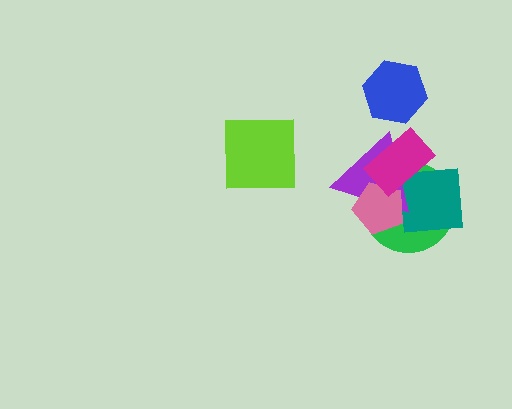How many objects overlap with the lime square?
0 objects overlap with the lime square.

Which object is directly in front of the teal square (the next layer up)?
The purple triangle is directly in front of the teal square.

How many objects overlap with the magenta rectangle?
4 objects overlap with the magenta rectangle.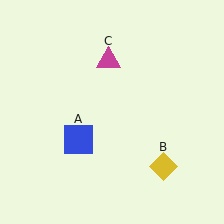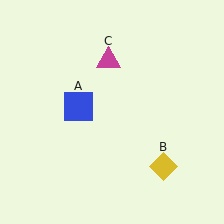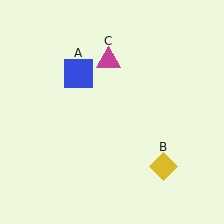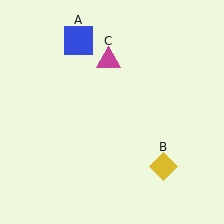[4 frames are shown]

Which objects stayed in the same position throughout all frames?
Yellow diamond (object B) and magenta triangle (object C) remained stationary.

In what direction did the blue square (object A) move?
The blue square (object A) moved up.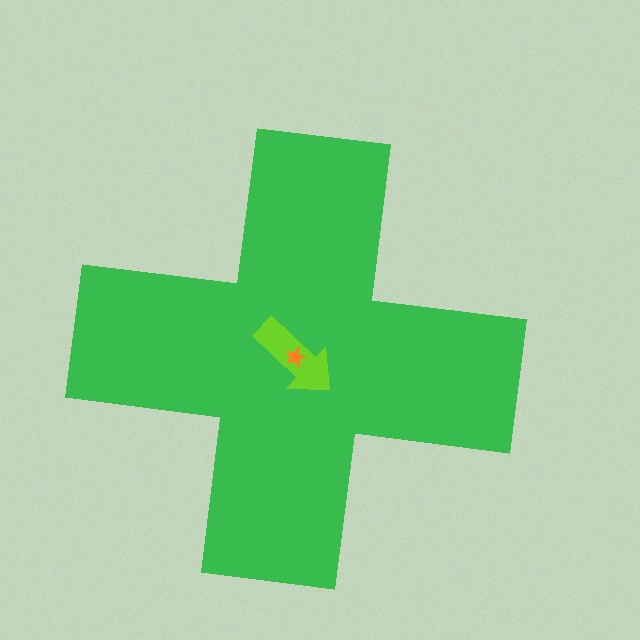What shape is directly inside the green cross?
The lime arrow.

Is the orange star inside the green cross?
Yes.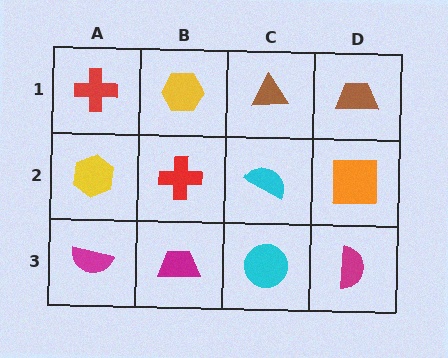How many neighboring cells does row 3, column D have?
2.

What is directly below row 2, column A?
A magenta semicircle.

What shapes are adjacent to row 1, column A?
A yellow hexagon (row 2, column A), a yellow hexagon (row 1, column B).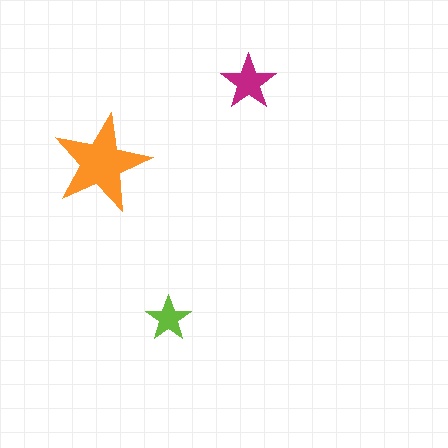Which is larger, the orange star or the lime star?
The orange one.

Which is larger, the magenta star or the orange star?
The orange one.